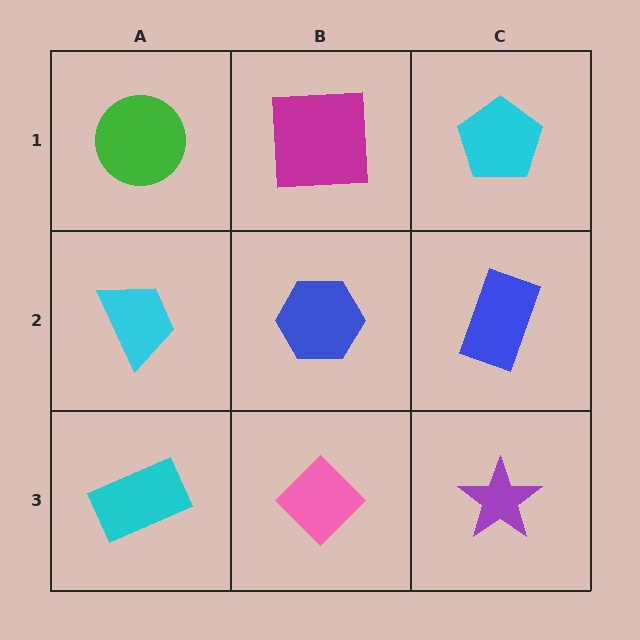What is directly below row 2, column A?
A cyan rectangle.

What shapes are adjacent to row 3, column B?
A blue hexagon (row 2, column B), a cyan rectangle (row 3, column A), a purple star (row 3, column C).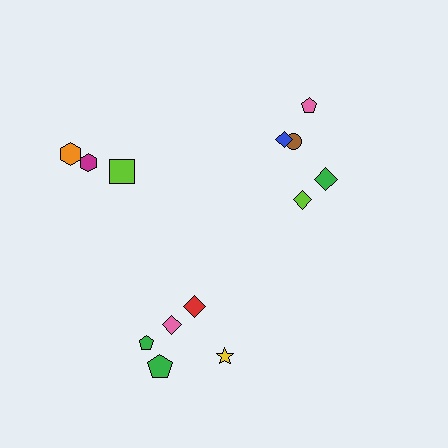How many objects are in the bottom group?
There are 5 objects.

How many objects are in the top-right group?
There are 5 objects.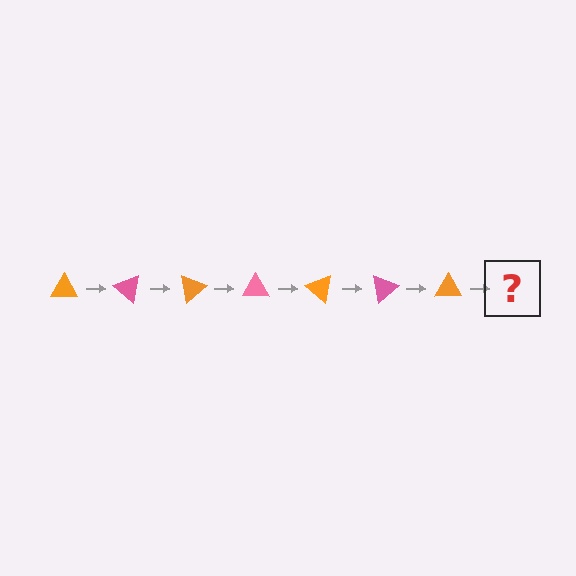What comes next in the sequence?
The next element should be a pink triangle, rotated 280 degrees from the start.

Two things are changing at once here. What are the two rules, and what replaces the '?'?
The two rules are that it rotates 40 degrees each step and the color cycles through orange and pink. The '?' should be a pink triangle, rotated 280 degrees from the start.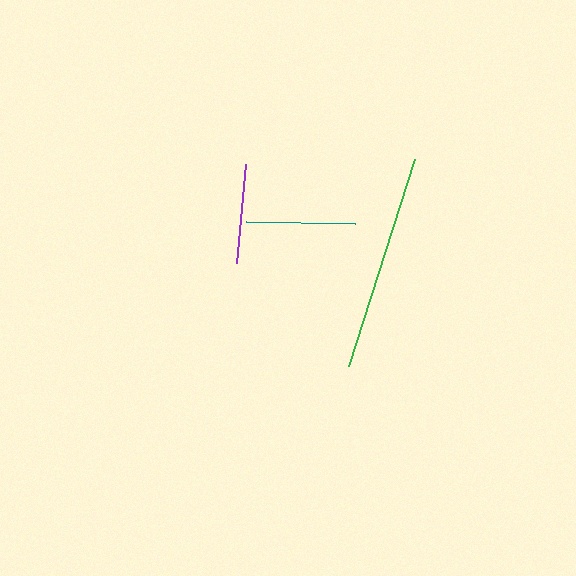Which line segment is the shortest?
The purple line is the shortest at approximately 99 pixels.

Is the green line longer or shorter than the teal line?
The green line is longer than the teal line.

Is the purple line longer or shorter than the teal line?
The teal line is longer than the purple line.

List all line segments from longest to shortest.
From longest to shortest: green, teal, purple.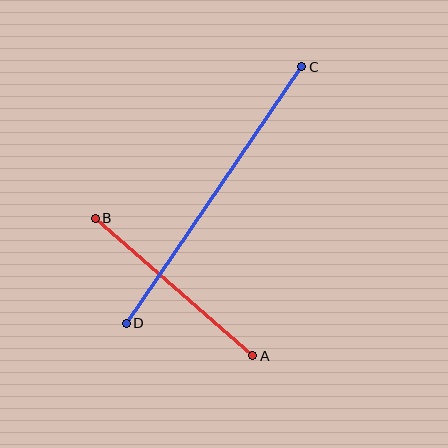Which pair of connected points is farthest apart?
Points C and D are farthest apart.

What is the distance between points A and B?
The distance is approximately 209 pixels.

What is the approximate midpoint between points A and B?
The midpoint is at approximately (174, 287) pixels.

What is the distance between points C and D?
The distance is approximately 311 pixels.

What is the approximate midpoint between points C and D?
The midpoint is at approximately (214, 195) pixels.